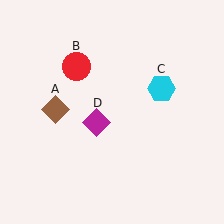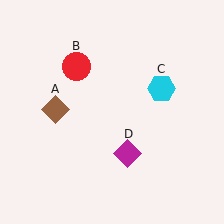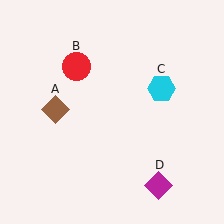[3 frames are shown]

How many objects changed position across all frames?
1 object changed position: magenta diamond (object D).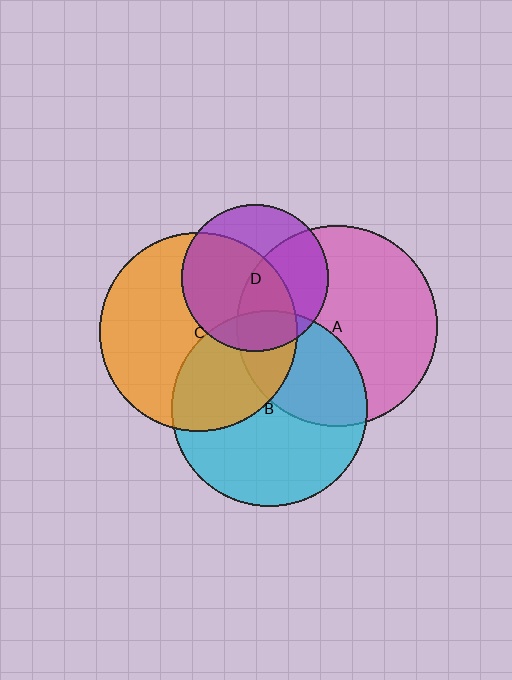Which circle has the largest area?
Circle A (pink).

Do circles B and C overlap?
Yes.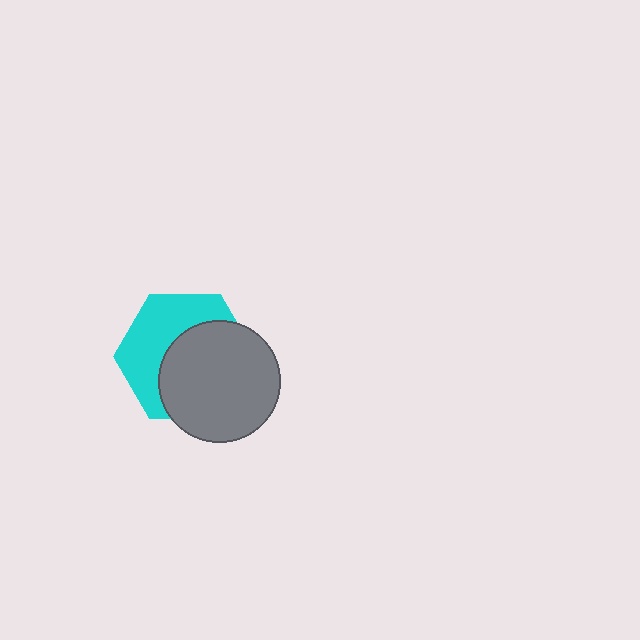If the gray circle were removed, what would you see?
You would see the complete cyan hexagon.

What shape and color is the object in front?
The object in front is a gray circle.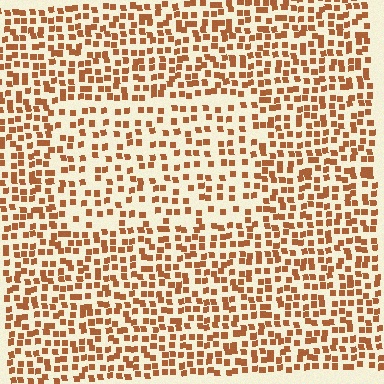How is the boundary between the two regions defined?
The boundary is defined by a change in element density (approximately 1.6x ratio). All elements are the same color, size, and shape.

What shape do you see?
I see a rectangle.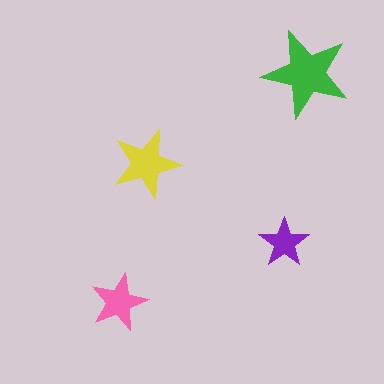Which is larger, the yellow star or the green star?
The green one.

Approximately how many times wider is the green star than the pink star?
About 1.5 times wider.